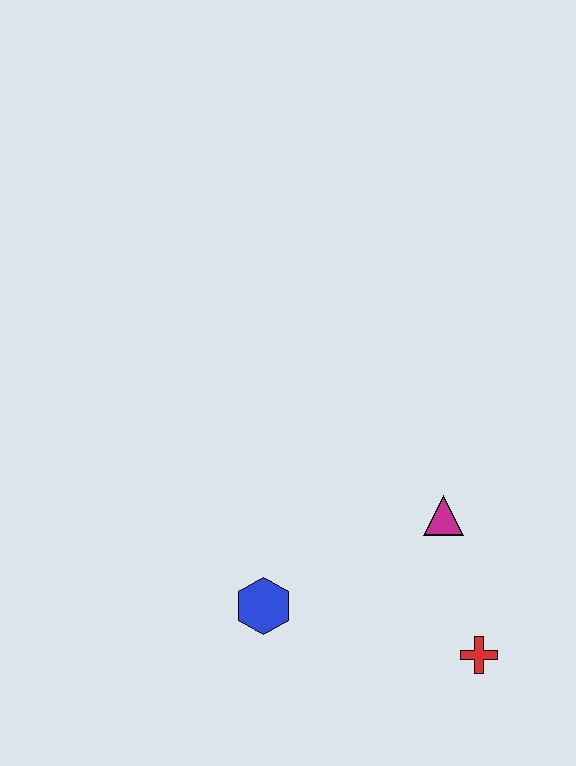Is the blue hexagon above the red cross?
Yes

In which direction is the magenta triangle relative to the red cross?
The magenta triangle is above the red cross.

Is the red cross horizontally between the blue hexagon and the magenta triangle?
No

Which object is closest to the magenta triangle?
The red cross is closest to the magenta triangle.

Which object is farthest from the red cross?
The blue hexagon is farthest from the red cross.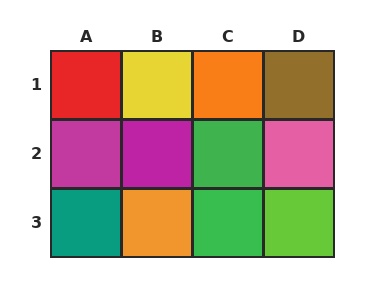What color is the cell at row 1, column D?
Brown.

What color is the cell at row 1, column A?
Red.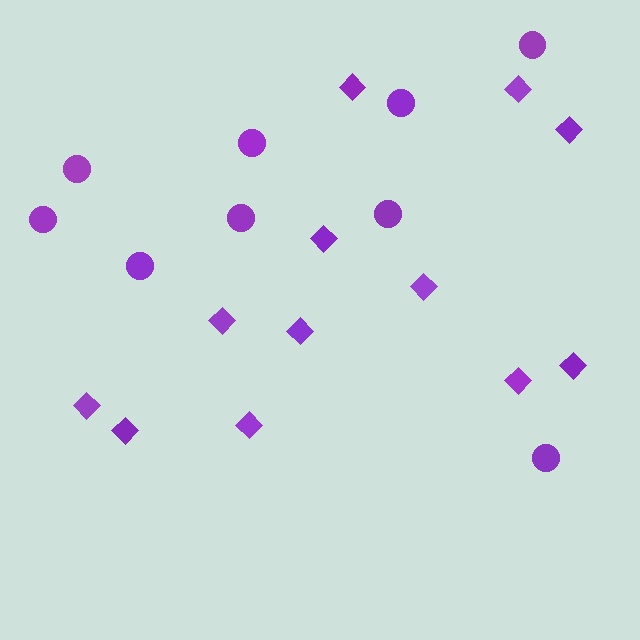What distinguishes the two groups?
There are 2 groups: one group of circles (9) and one group of diamonds (12).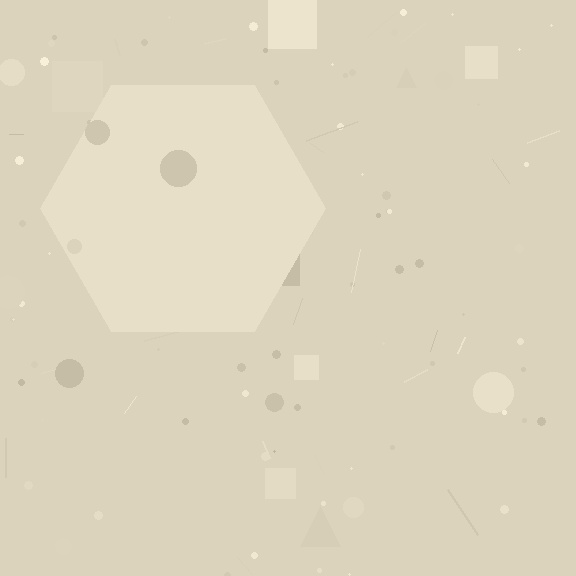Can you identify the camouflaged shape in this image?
The camouflaged shape is a hexagon.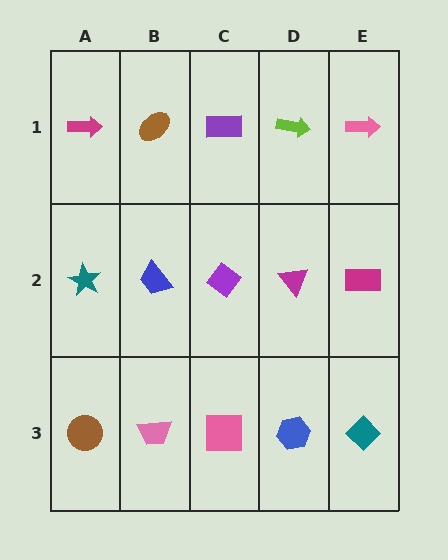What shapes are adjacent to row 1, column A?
A teal star (row 2, column A), a brown ellipse (row 1, column B).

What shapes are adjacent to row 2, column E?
A pink arrow (row 1, column E), a teal diamond (row 3, column E), a magenta triangle (row 2, column D).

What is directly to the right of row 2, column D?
A magenta rectangle.